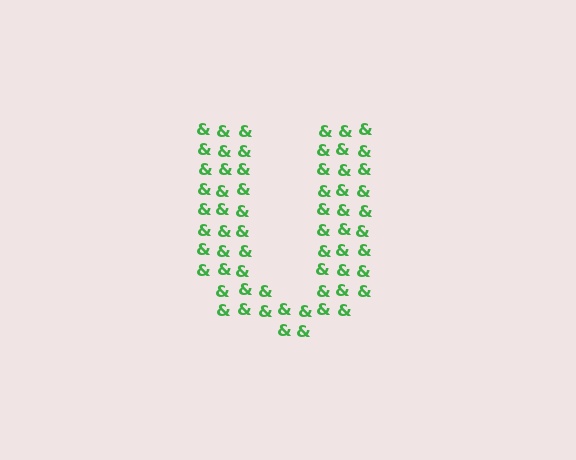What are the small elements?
The small elements are ampersands.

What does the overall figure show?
The overall figure shows the letter U.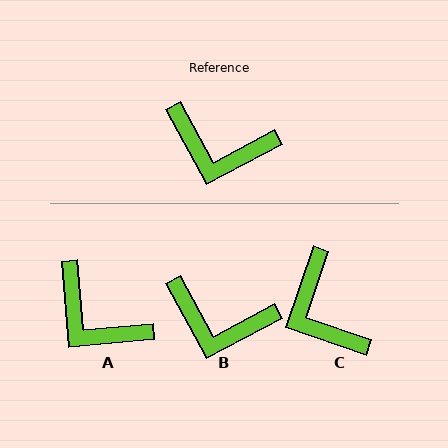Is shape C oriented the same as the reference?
No, it is off by about 47 degrees.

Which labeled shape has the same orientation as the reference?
B.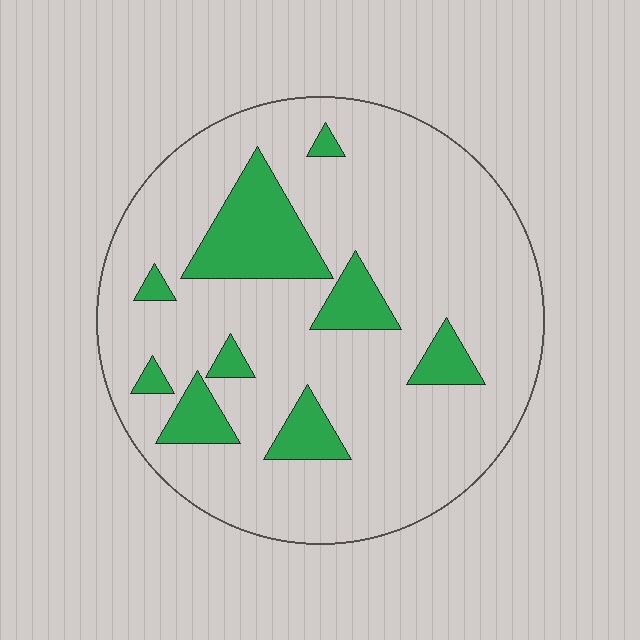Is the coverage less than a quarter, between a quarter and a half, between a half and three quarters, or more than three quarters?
Less than a quarter.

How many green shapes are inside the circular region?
9.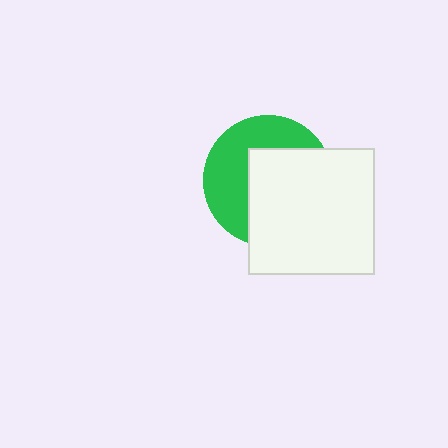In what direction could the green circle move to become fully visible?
The green circle could move toward the upper-left. That would shift it out from behind the white square entirely.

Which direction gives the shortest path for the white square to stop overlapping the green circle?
Moving toward the lower-right gives the shortest separation.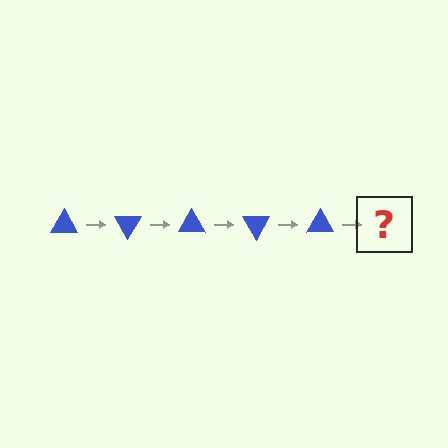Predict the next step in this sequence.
The next step is a blue triangle rotated 300 degrees.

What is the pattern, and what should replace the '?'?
The pattern is that the triangle rotates 60 degrees each step. The '?' should be a blue triangle rotated 300 degrees.